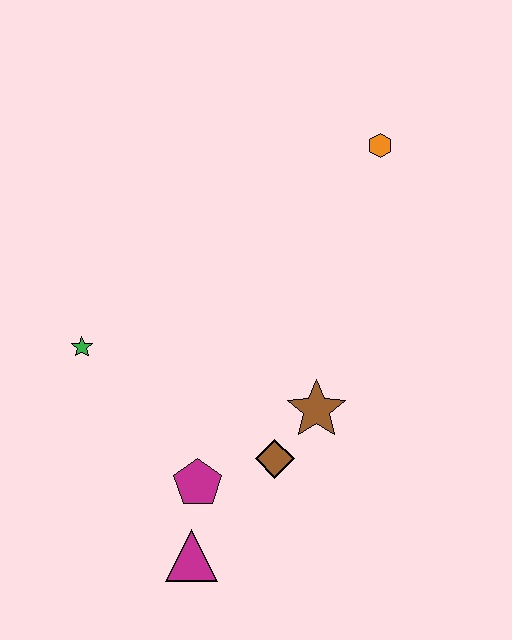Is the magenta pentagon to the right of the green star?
Yes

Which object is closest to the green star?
The magenta pentagon is closest to the green star.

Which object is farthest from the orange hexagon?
The magenta triangle is farthest from the orange hexagon.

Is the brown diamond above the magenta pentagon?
Yes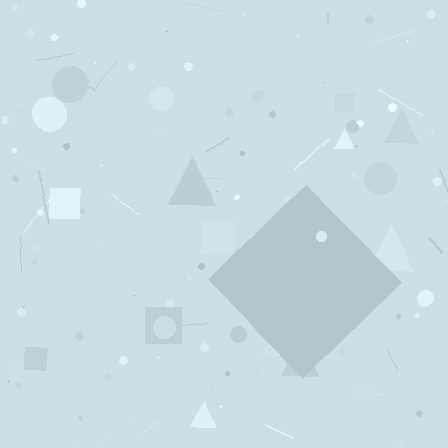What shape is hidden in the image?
A diamond is hidden in the image.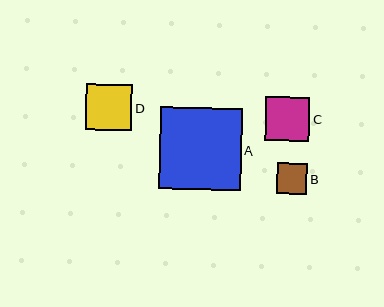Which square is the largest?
Square A is the largest with a size of approximately 82 pixels.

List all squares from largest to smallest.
From largest to smallest: A, D, C, B.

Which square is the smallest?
Square B is the smallest with a size of approximately 30 pixels.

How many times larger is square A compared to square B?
Square A is approximately 2.7 times the size of square B.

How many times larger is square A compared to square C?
Square A is approximately 1.8 times the size of square C.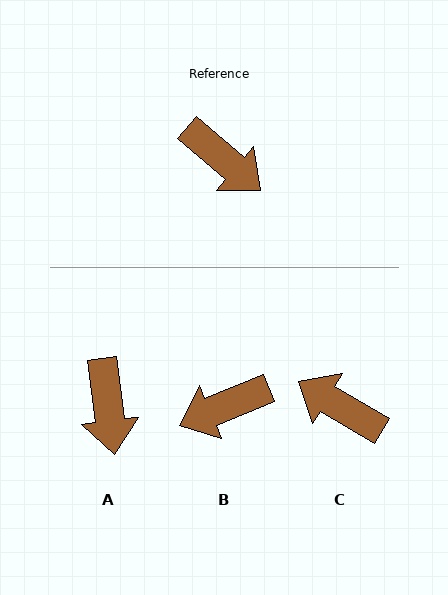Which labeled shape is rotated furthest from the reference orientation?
C, about 170 degrees away.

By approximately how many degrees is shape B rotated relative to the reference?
Approximately 117 degrees clockwise.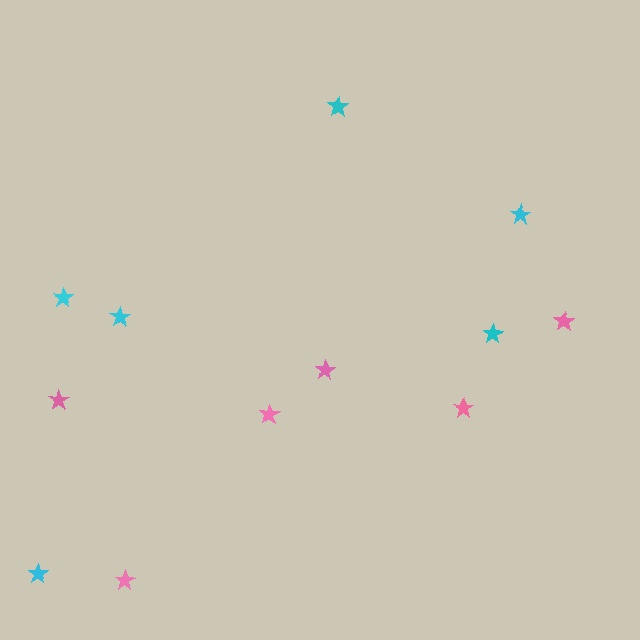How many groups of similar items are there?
There are 2 groups: one group of pink stars (6) and one group of cyan stars (6).